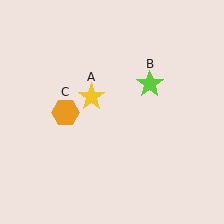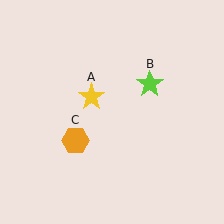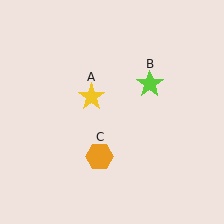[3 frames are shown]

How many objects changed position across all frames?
1 object changed position: orange hexagon (object C).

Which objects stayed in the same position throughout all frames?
Yellow star (object A) and lime star (object B) remained stationary.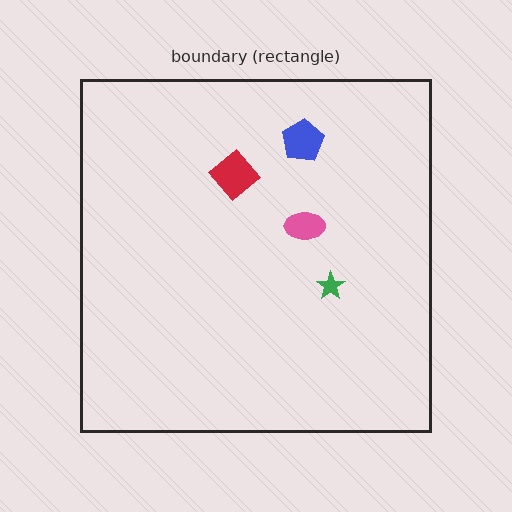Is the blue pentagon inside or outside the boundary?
Inside.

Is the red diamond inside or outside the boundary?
Inside.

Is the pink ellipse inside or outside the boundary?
Inside.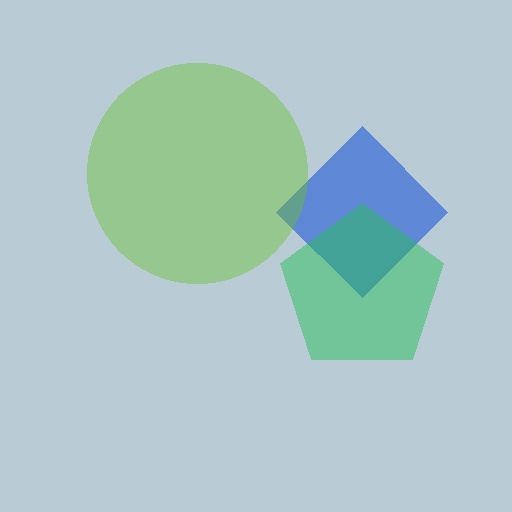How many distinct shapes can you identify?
There are 3 distinct shapes: a blue diamond, a lime circle, a green pentagon.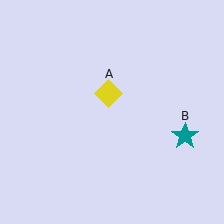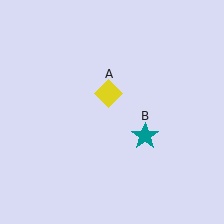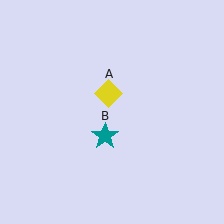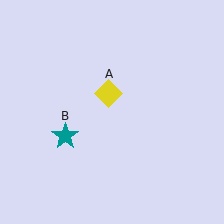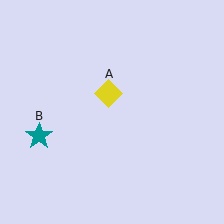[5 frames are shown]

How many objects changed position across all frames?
1 object changed position: teal star (object B).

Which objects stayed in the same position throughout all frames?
Yellow diamond (object A) remained stationary.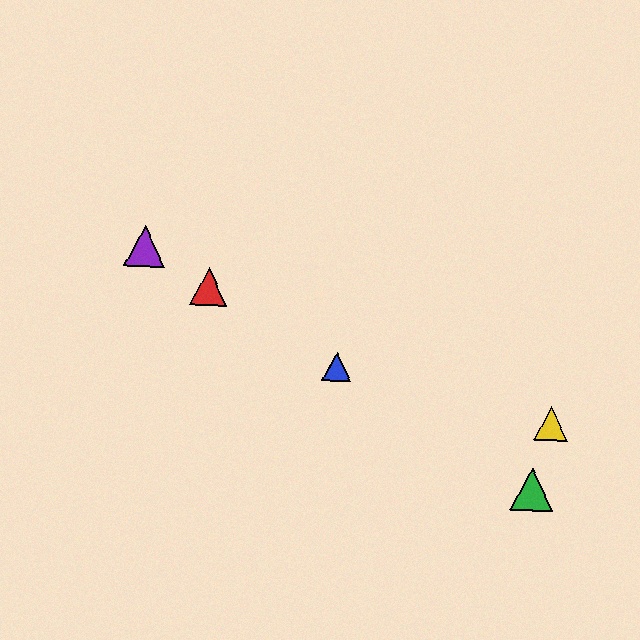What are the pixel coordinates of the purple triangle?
The purple triangle is at (145, 246).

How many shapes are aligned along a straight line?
4 shapes (the red triangle, the blue triangle, the green triangle, the purple triangle) are aligned along a straight line.